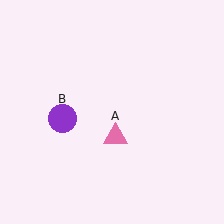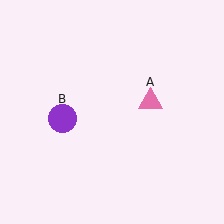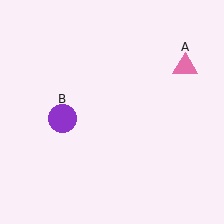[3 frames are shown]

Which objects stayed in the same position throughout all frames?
Purple circle (object B) remained stationary.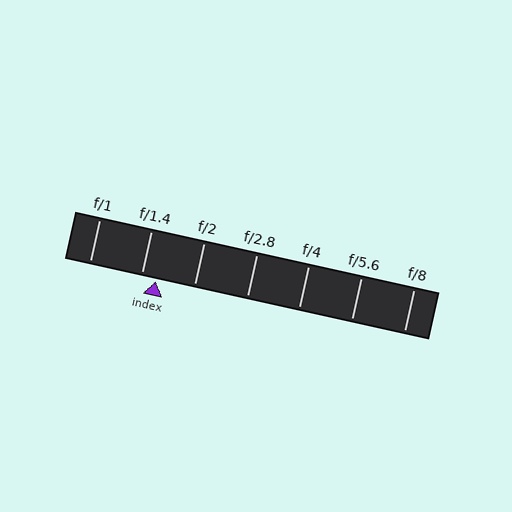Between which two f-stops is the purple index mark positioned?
The index mark is between f/1.4 and f/2.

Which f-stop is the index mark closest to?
The index mark is closest to f/1.4.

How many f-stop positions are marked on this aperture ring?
There are 7 f-stop positions marked.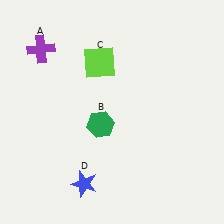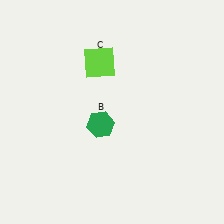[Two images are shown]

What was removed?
The purple cross (A), the blue star (D) were removed in Image 2.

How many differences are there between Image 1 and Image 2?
There are 2 differences between the two images.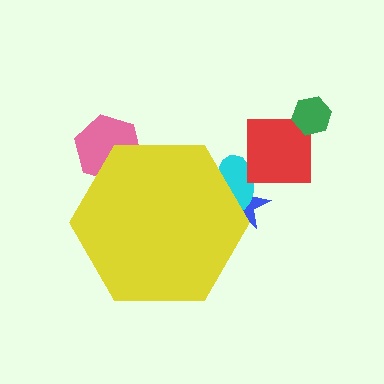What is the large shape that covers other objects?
A yellow hexagon.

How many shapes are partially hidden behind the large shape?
3 shapes are partially hidden.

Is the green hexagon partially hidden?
No, the green hexagon is fully visible.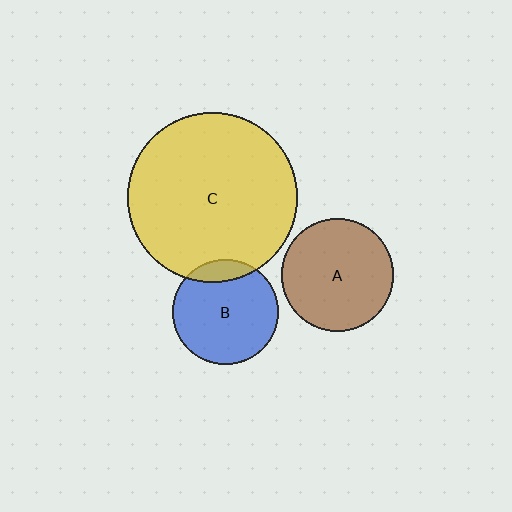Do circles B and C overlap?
Yes.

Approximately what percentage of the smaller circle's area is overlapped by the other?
Approximately 15%.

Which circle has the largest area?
Circle C (yellow).